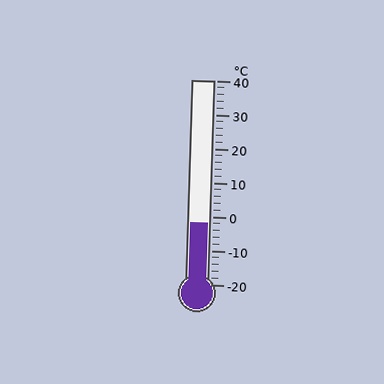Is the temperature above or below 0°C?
The temperature is below 0°C.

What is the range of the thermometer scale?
The thermometer scale ranges from -20°C to 40°C.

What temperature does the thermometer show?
The thermometer shows approximately -2°C.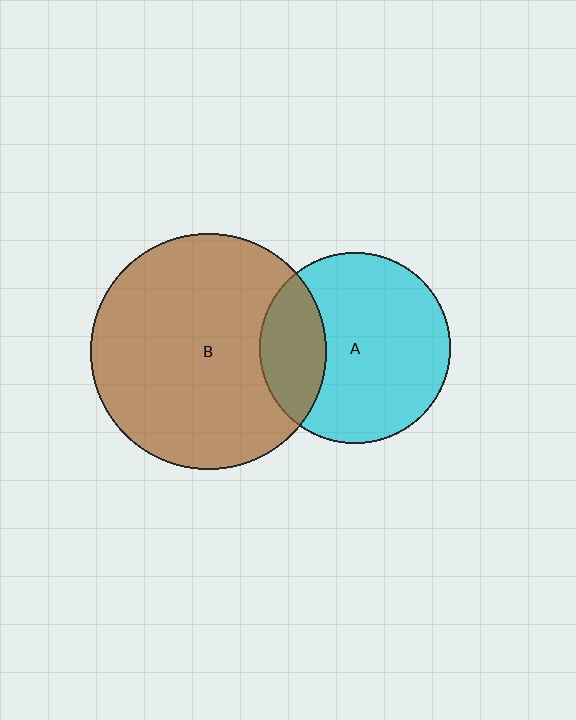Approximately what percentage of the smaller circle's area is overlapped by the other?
Approximately 25%.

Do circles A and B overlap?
Yes.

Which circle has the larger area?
Circle B (brown).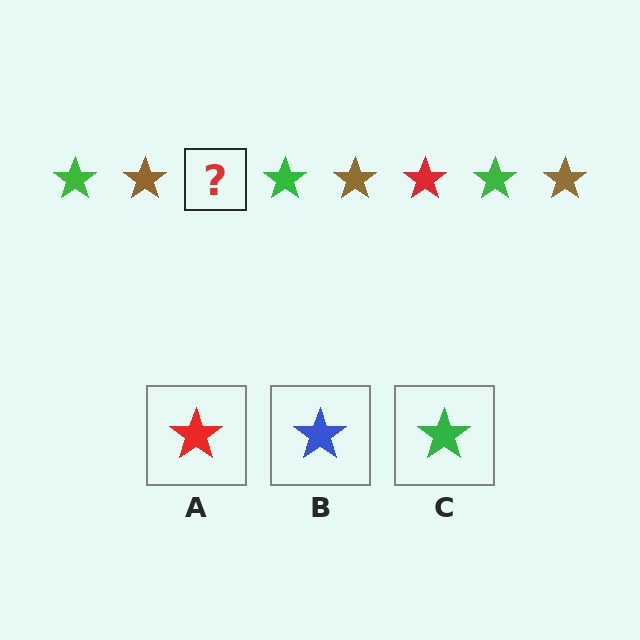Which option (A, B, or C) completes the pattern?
A.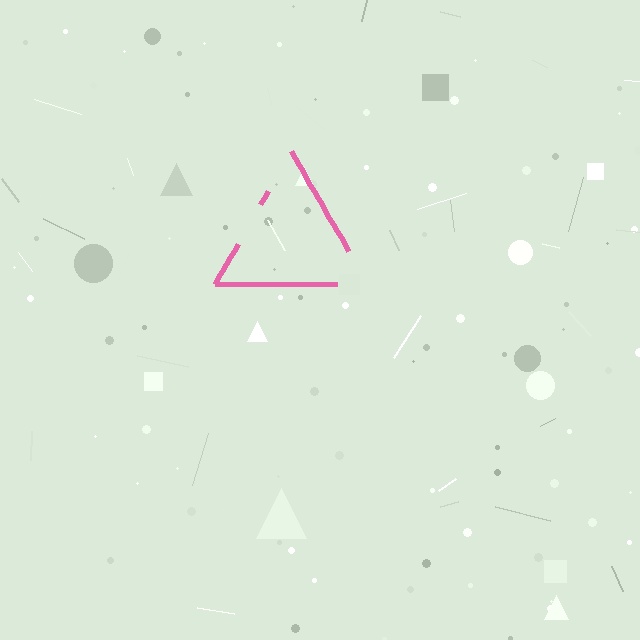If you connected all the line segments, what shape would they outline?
They would outline a triangle.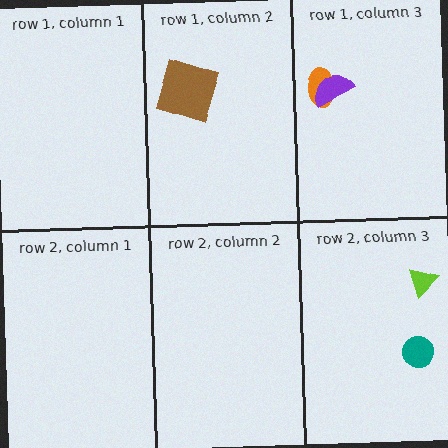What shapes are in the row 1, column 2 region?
The brown square.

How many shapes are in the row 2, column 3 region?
2.